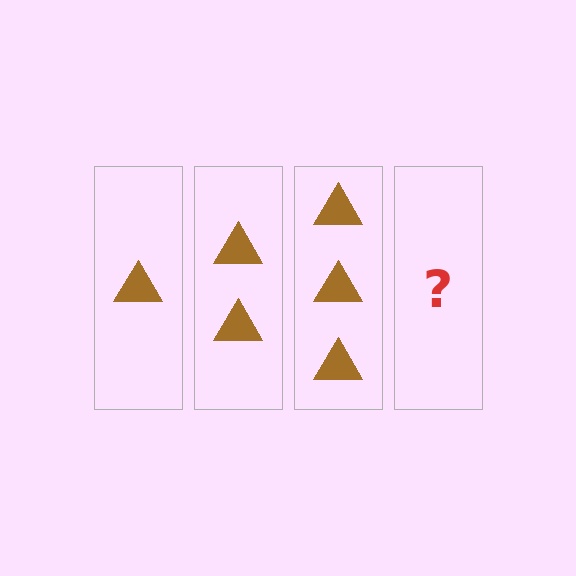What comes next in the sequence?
The next element should be 4 triangles.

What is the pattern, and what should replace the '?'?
The pattern is that each step adds one more triangle. The '?' should be 4 triangles.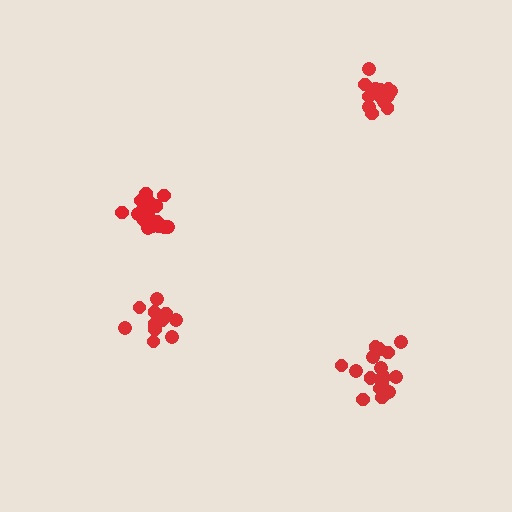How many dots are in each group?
Group 1: 13 dots, Group 2: 18 dots, Group 3: 12 dots, Group 4: 17 dots (60 total).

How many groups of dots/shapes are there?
There are 4 groups.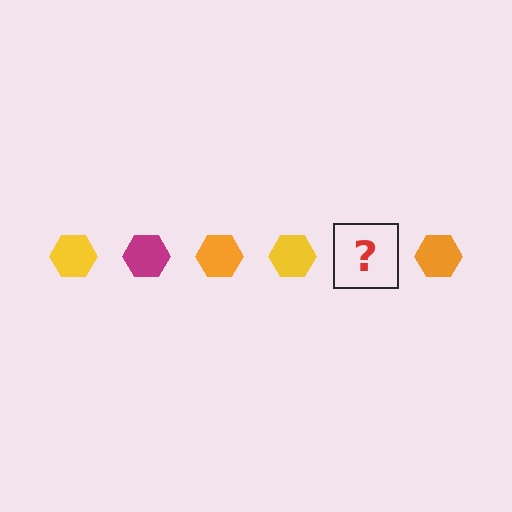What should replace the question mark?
The question mark should be replaced with a magenta hexagon.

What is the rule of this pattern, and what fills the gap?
The rule is that the pattern cycles through yellow, magenta, orange hexagons. The gap should be filled with a magenta hexagon.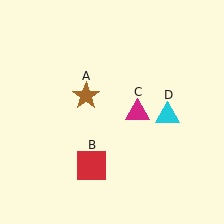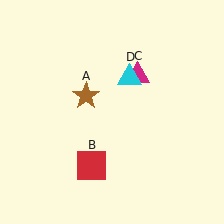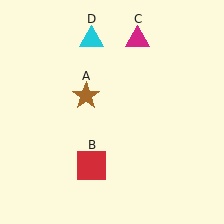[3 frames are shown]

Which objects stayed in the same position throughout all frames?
Brown star (object A) and red square (object B) remained stationary.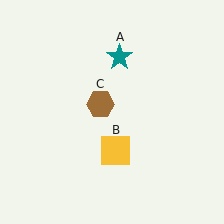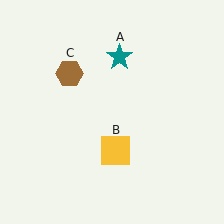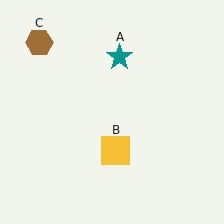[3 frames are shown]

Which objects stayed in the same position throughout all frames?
Teal star (object A) and yellow square (object B) remained stationary.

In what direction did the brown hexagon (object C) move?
The brown hexagon (object C) moved up and to the left.